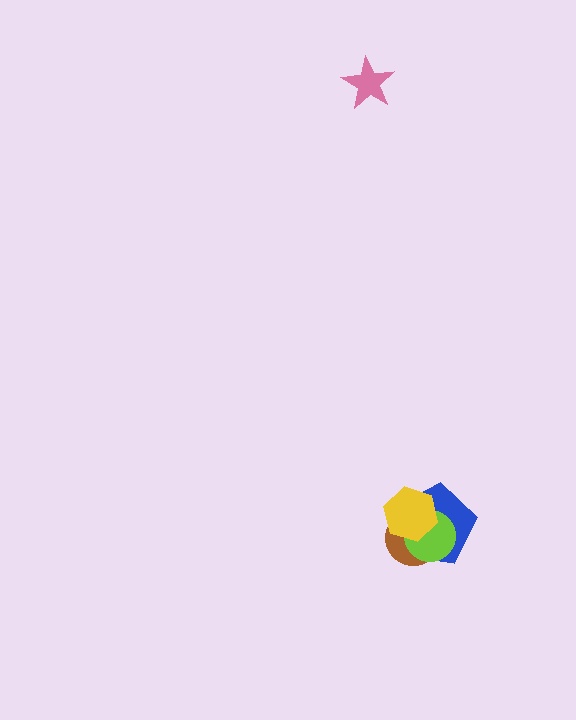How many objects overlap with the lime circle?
3 objects overlap with the lime circle.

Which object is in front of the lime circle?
The yellow hexagon is in front of the lime circle.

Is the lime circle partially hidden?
Yes, it is partially covered by another shape.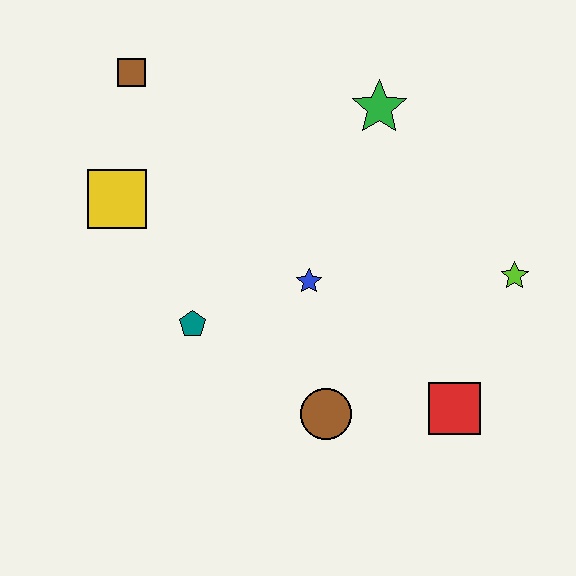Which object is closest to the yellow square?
The brown square is closest to the yellow square.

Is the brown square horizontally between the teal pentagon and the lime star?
No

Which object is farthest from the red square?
The brown square is farthest from the red square.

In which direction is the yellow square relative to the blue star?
The yellow square is to the left of the blue star.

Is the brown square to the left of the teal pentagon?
Yes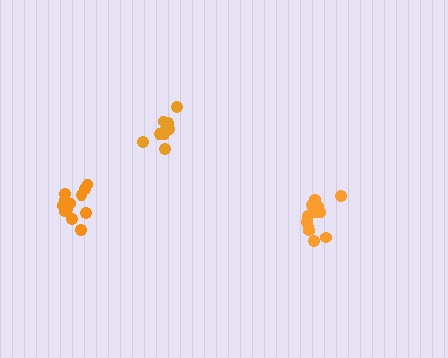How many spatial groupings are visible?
There are 3 spatial groupings.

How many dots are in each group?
Group 1: 9 dots, Group 2: 12 dots, Group 3: 13 dots (34 total).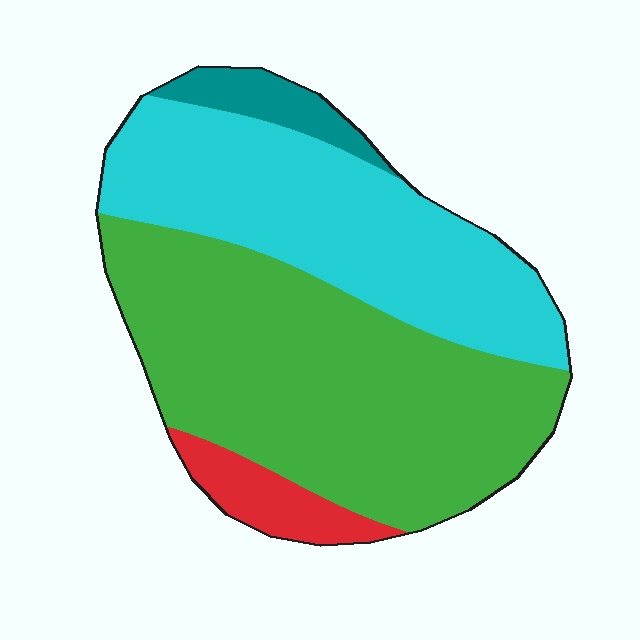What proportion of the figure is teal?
Teal covers roughly 5% of the figure.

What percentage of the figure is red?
Red covers roughly 5% of the figure.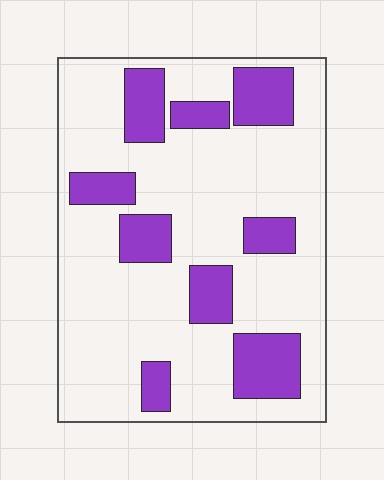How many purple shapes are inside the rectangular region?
9.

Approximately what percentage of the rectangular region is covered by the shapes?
Approximately 25%.